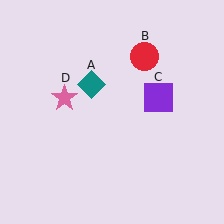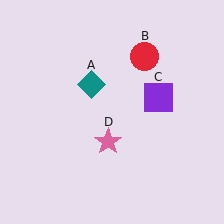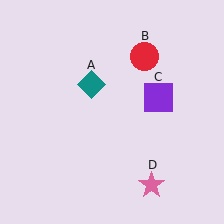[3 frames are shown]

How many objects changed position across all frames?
1 object changed position: pink star (object D).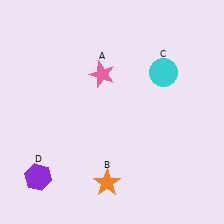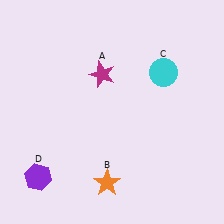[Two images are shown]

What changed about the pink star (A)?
In Image 1, A is pink. In Image 2, it changed to magenta.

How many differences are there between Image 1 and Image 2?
There is 1 difference between the two images.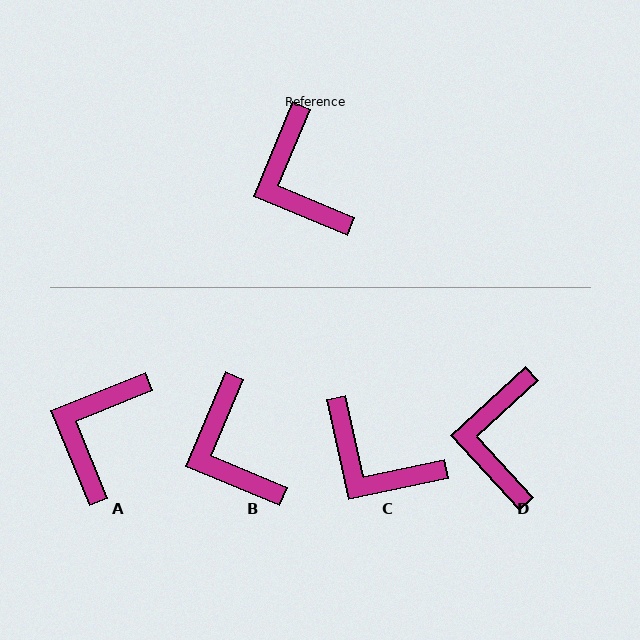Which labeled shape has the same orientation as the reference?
B.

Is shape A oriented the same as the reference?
No, it is off by about 45 degrees.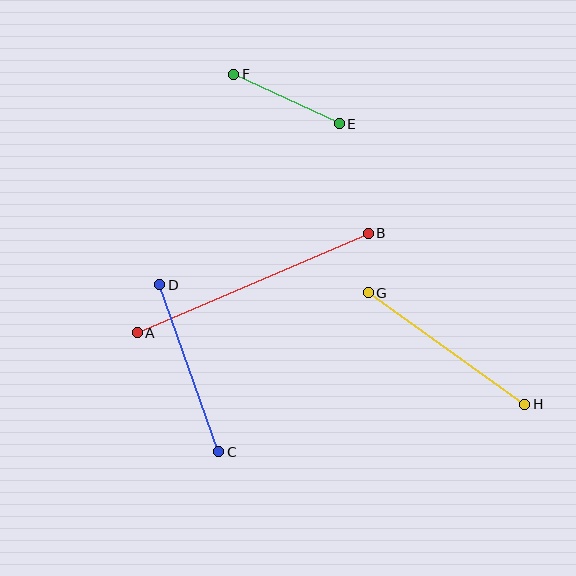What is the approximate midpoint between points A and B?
The midpoint is at approximately (253, 283) pixels.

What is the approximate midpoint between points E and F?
The midpoint is at approximately (286, 99) pixels.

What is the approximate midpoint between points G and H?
The midpoint is at approximately (447, 348) pixels.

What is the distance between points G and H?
The distance is approximately 192 pixels.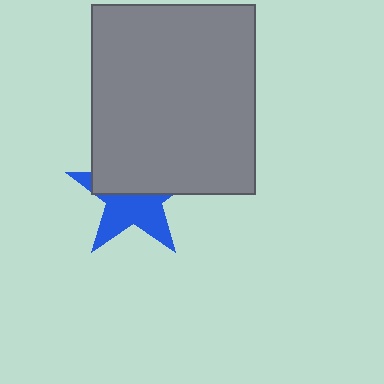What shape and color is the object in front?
The object in front is a gray rectangle.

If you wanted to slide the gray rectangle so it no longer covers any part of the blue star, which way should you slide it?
Slide it up — that is the most direct way to separate the two shapes.